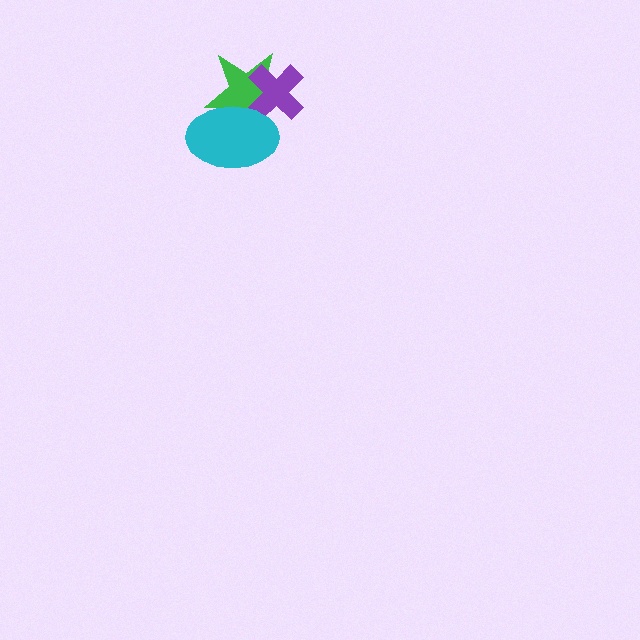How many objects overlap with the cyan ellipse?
2 objects overlap with the cyan ellipse.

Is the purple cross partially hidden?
Yes, it is partially covered by another shape.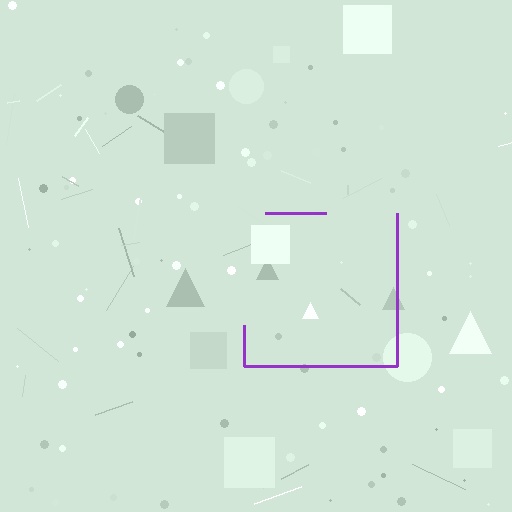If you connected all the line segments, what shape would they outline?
They would outline a square.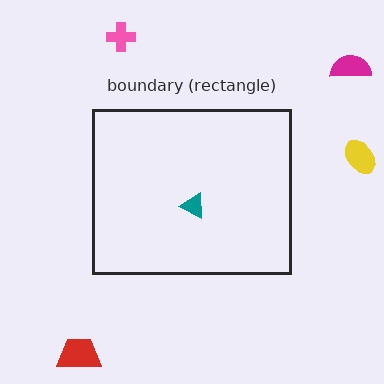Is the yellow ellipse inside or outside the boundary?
Outside.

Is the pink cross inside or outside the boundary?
Outside.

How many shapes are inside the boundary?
1 inside, 4 outside.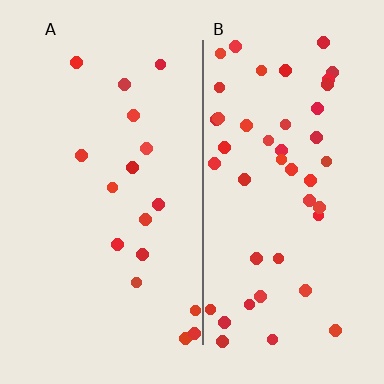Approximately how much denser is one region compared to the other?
Approximately 2.7× — region B over region A.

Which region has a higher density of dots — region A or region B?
B (the right).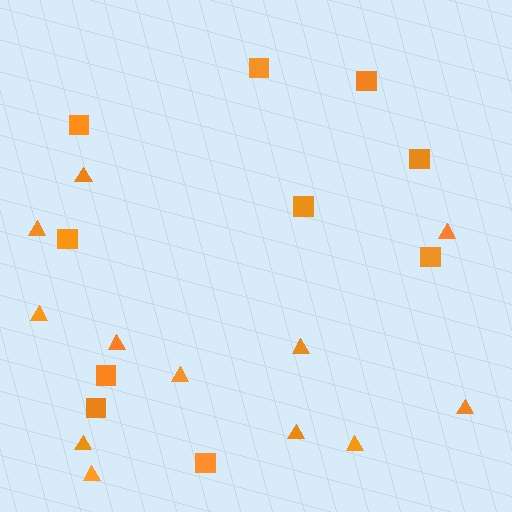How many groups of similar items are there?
There are 2 groups: one group of triangles (12) and one group of squares (10).